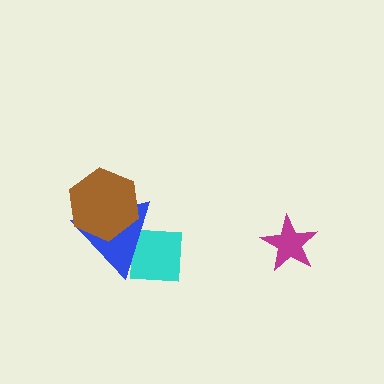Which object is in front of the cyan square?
The blue triangle is in front of the cyan square.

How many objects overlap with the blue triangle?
2 objects overlap with the blue triangle.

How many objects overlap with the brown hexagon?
1 object overlaps with the brown hexagon.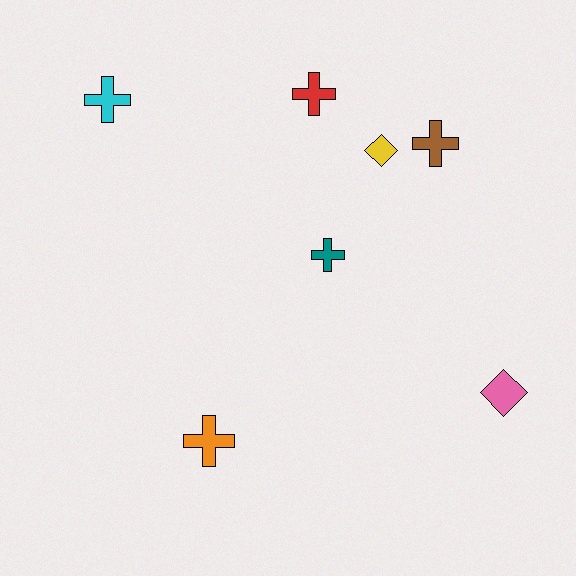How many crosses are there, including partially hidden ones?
There are 5 crosses.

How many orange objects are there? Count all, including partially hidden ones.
There is 1 orange object.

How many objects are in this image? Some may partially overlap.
There are 7 objects.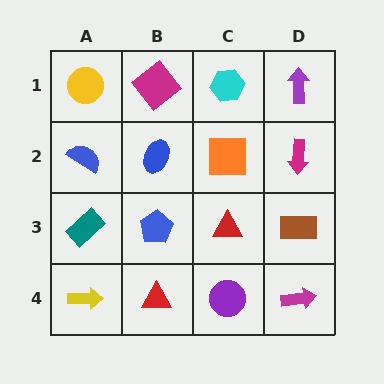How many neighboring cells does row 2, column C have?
4.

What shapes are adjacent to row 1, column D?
A magenta arrow (row 2, column D), a cyan hexagon (row 1, column C).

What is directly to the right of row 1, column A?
A magenta diamond.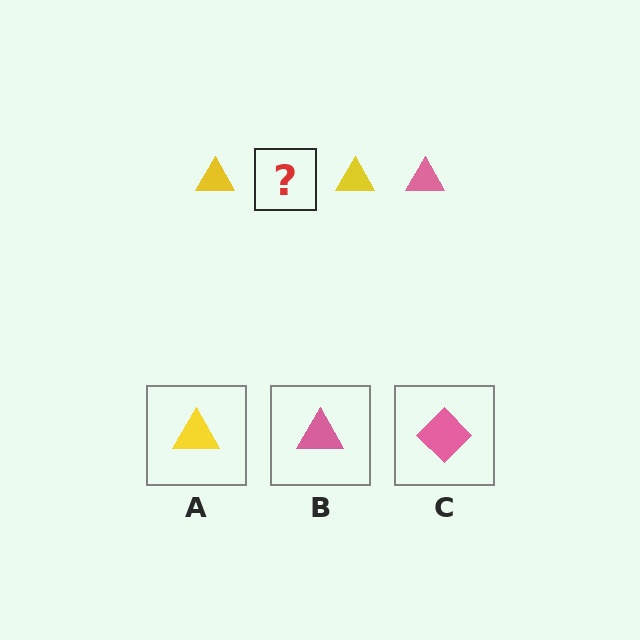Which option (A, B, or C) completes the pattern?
B.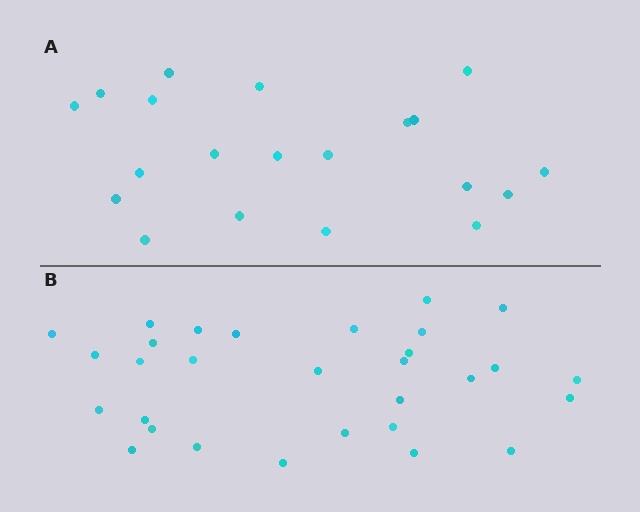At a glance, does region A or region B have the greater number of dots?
Region B (the bottom region) has more dots.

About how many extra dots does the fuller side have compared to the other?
Region B has roughly 10 or so more dots than region A.